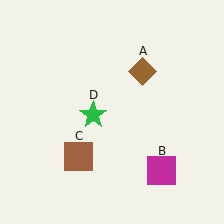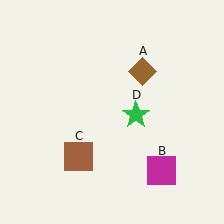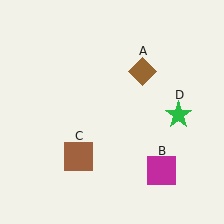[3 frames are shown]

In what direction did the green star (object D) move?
The green star (object D) moved right.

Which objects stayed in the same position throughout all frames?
Brown diamond (object A) and magenta square (object B) and brown square (object C) remained stationary.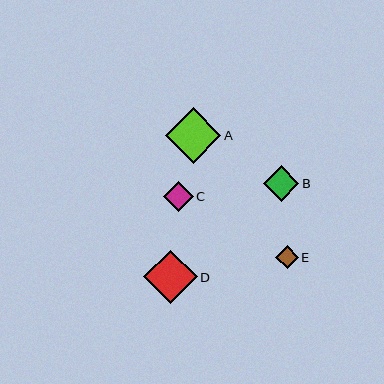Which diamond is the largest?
Diamond A is the largest with a size of approximately 56 pixels.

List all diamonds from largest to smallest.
From largest to smallest: A, D, B, C, E.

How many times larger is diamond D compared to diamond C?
Diamond D is approximately 1.8 times the size of diamond C.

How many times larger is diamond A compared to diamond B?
Diamond A is approximately 1.6 times the size of diamond B.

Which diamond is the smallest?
Diamond E is the smallest with a size of approximately 22 pixels.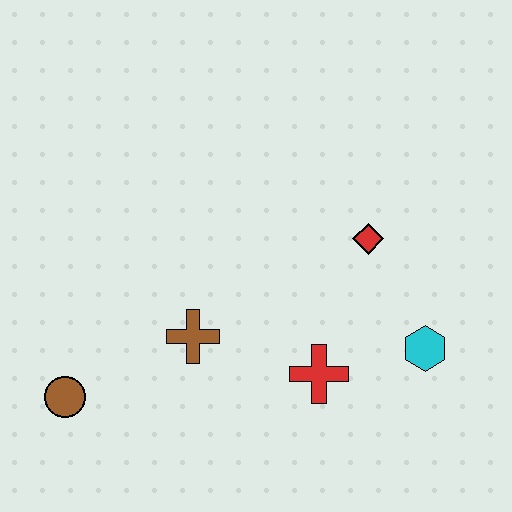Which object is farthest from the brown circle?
The cyan hexagon is farthest from the brown circle.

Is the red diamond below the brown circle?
No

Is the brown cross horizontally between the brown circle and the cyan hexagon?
Yes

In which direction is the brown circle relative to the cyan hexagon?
The brown circle is to the left of the cyan hexagon.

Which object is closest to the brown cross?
The red cross is closest to the brown cross.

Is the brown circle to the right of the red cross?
No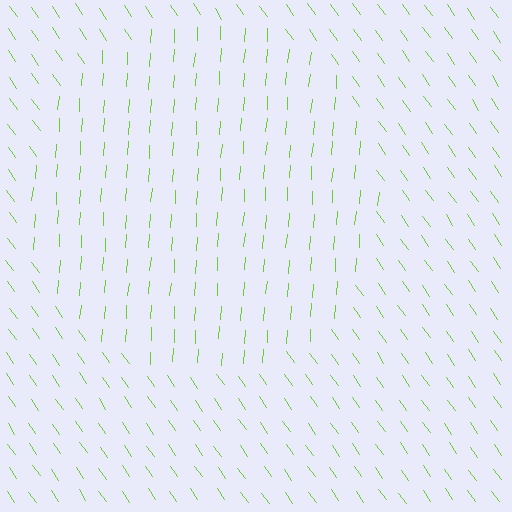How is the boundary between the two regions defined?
The boundary is defined purely by a change in line orientation (approximately 39 degrees difference). All lines are the same color and thickness.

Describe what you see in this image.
The image is filled with small lime line segments. A circle region in the image has lines oriented differently from the surrounding lines, creating a visible texture boundary.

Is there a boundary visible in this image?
Yes, there is a texture boundary formed by a change in line orientation.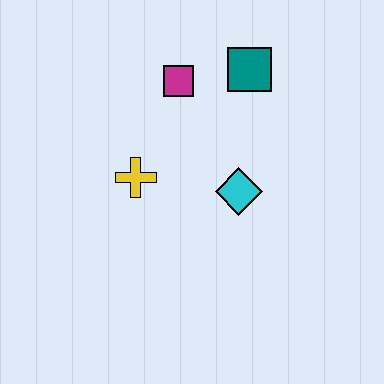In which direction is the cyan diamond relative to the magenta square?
The cyan diamond is below the magenta square.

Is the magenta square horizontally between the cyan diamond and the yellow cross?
Yes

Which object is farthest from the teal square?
The yellow cross is farthest from the teal square.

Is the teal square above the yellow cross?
Yes